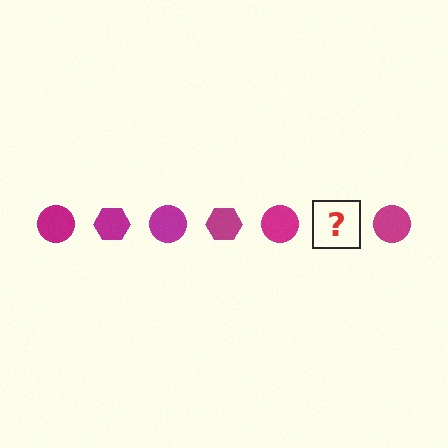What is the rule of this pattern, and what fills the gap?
The rule is that the pattern cycles through circle, hexagon shapes in magenta. The gap should be filled with a magenta hexagon.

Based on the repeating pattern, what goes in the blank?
The blank should be a magenta hexagon.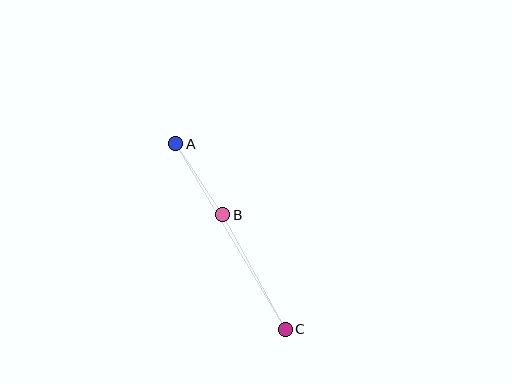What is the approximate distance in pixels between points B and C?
The distance between B and C is approximately 131 pixels.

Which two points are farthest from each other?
Points A and C are farthest from each other.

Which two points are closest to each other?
Points A and B are closest to each other.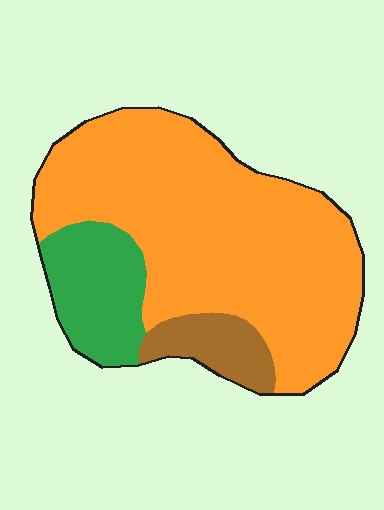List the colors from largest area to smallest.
From largest to smallest: orange, green, brown.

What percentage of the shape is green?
Green takes up less than a quarter of the shape.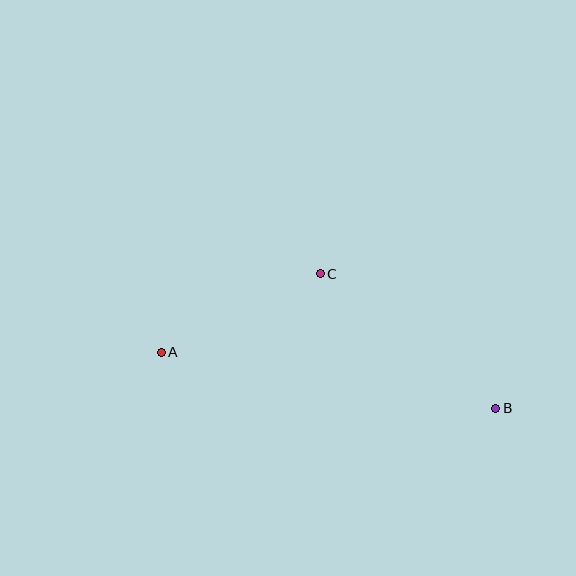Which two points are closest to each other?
Points A and C are closest to each other.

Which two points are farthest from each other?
Points A and B are farthest from each other.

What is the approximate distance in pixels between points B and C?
The distance between B and C is approximately 221 pixels.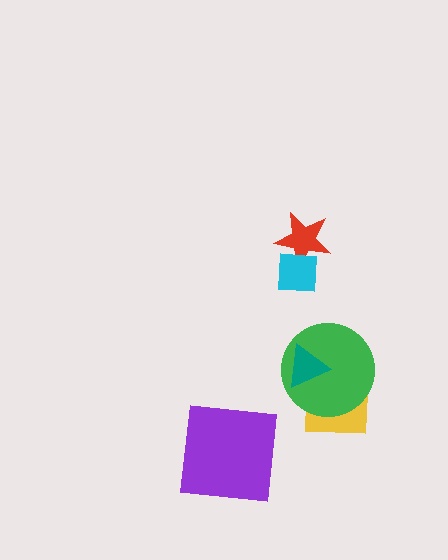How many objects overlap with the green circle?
2 objects overlap with the green circle.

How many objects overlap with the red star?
1 object overlaps with the red star.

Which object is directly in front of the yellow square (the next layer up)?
The green circle is directly in front of the yellow square.